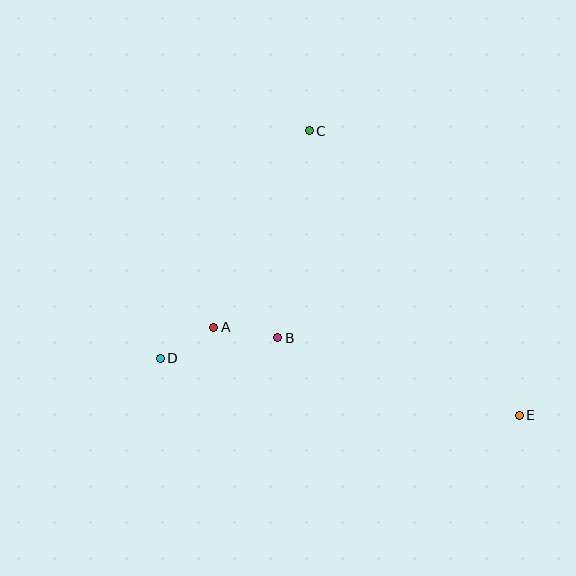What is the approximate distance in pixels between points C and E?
The distance between C and E is approximately 354 pixels.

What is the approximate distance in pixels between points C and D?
The distance between C and D is approximately 272 pixels.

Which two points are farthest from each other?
Points D and E are farthest from each other.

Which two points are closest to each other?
Points A and D are closest to each other.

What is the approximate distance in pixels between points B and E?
The distance between B and E is approximately 254 pixels.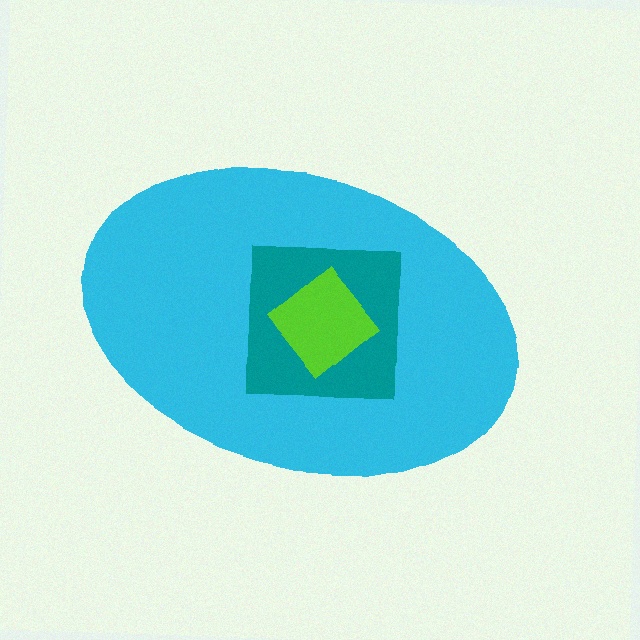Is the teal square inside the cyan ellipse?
Yes.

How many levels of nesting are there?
3.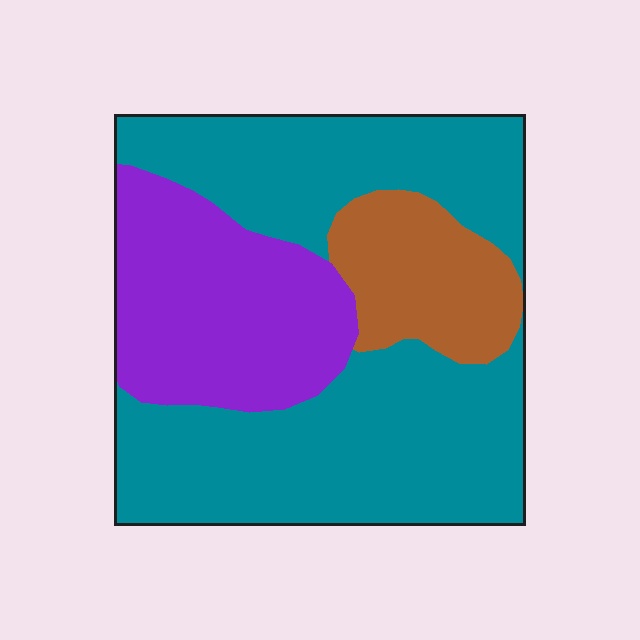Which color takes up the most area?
Teal, at roughly 60%.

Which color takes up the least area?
Brown, at roughly 15%.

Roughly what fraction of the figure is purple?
Purple covers 26% of the figure.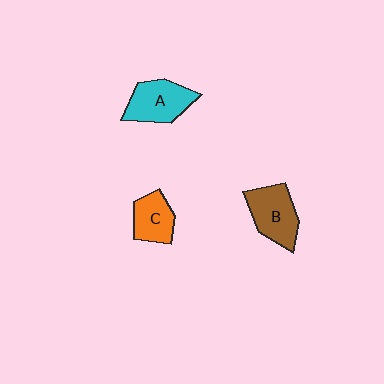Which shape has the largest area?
Shape B (brown).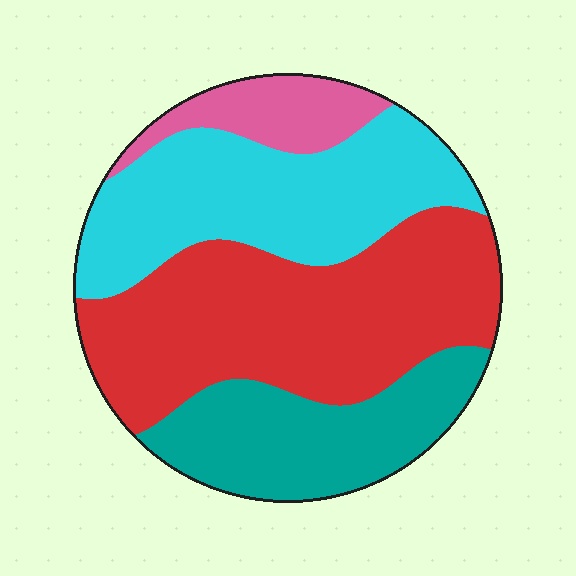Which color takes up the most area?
Red, at roughly 40%.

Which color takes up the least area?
Pink, at roughly 10%.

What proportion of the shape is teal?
Teal takes up less than a quarter of the shape.